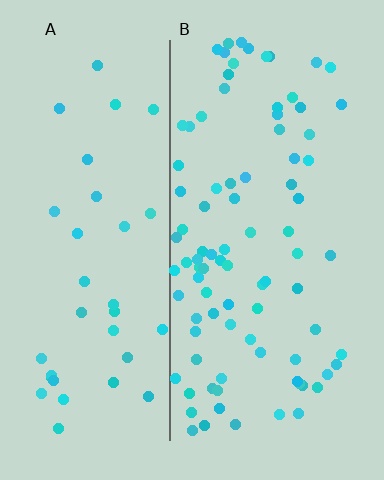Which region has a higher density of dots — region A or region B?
B (the right).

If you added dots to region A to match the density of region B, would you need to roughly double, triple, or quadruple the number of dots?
Approximately double.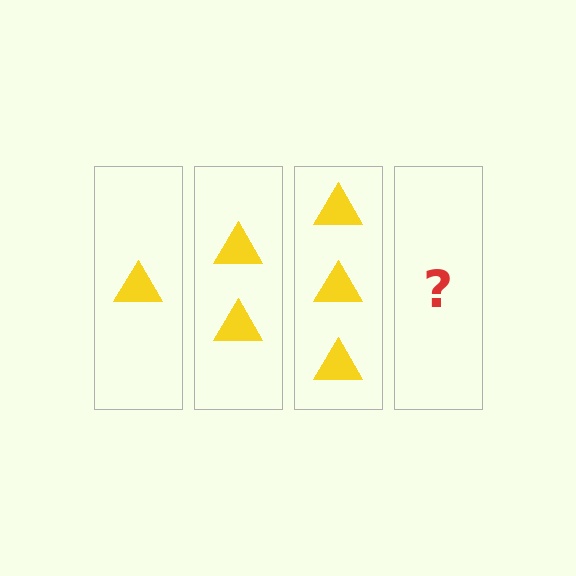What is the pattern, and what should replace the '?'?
The pattern is that each step adds one more triangle. The '?' should be 4 triangles.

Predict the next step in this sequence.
The next step is 4 triangles.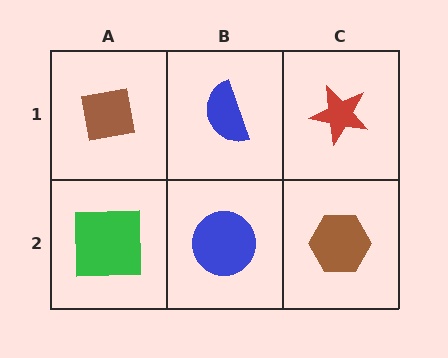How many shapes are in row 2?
3 shapes.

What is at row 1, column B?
A blue semicircle.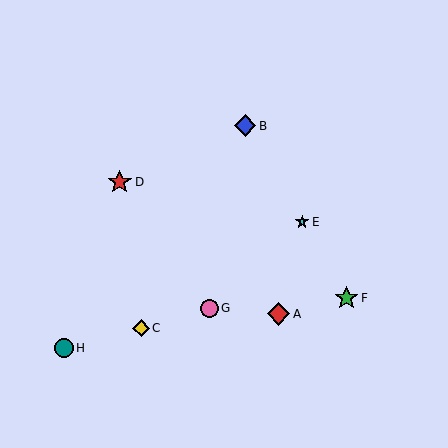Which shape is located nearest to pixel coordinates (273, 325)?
The red diamond (labeled A) at (278, 314) is nearest to that location.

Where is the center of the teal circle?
The center of the teal circle is at (64, 348).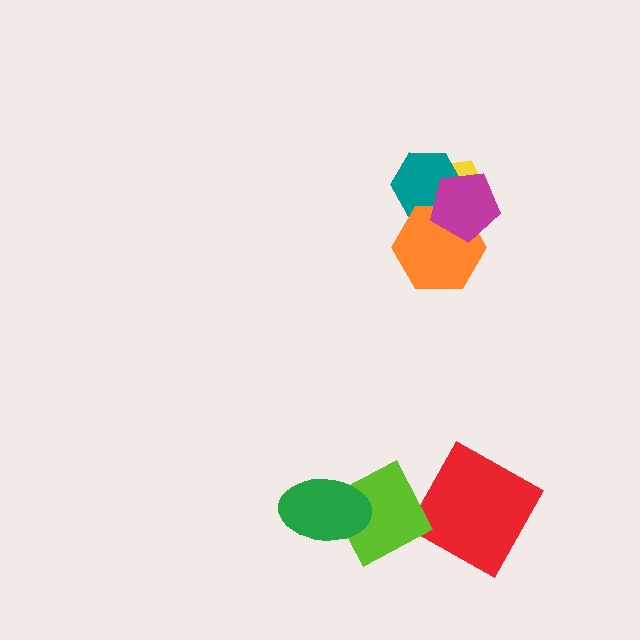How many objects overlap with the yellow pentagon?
3 objects overlap with the yellow pentagon.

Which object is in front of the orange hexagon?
The magenta pentagon is in front of the orange hexagon.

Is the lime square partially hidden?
Yes, it is partially covered by another shape.